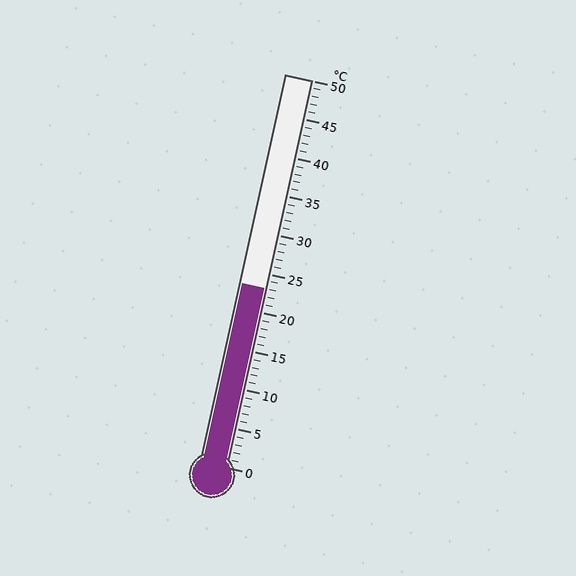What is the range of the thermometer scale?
The thermometer scale ranges from 0°C to 50°C.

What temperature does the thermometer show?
The thermometer shows approximately 23°C.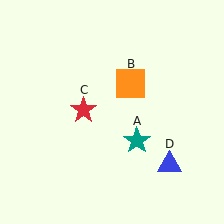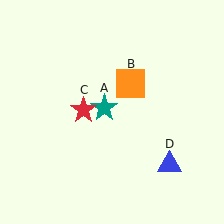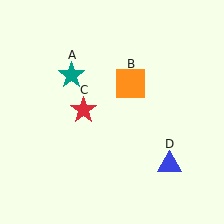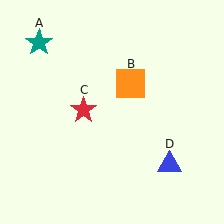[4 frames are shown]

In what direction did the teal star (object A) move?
The teal star (object A) moved up and to the left.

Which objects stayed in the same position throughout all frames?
Orange square (object B) and red star (object C) and blue triangle (object D) remained stationary.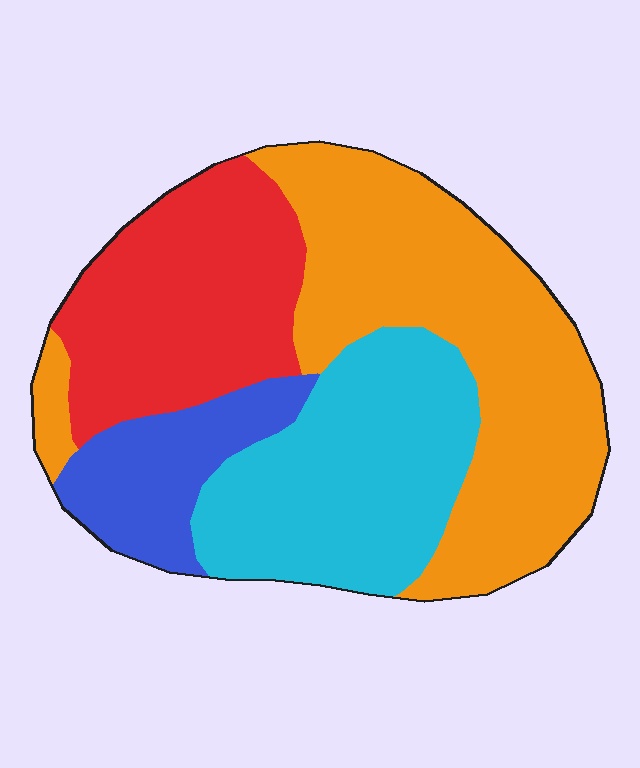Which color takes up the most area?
Orange, at roughly 40%.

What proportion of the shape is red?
Red takes up about one quarter (1/4) of the shape.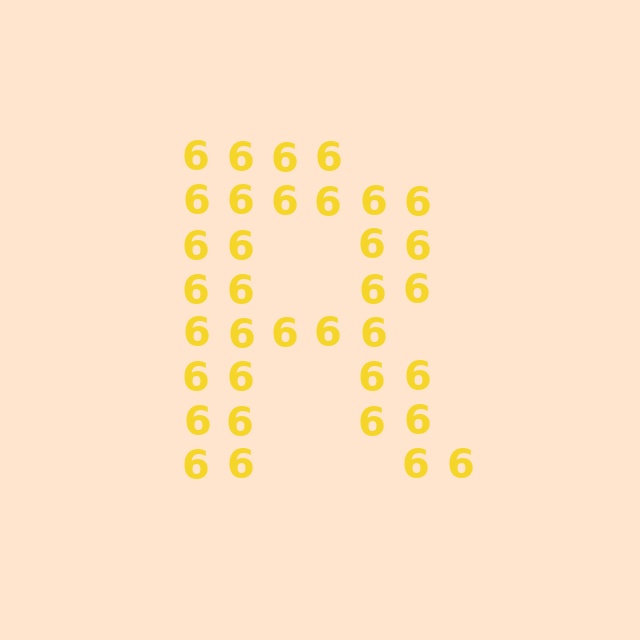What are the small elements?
The small elements are digit 6's.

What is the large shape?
The large shape is the letter R.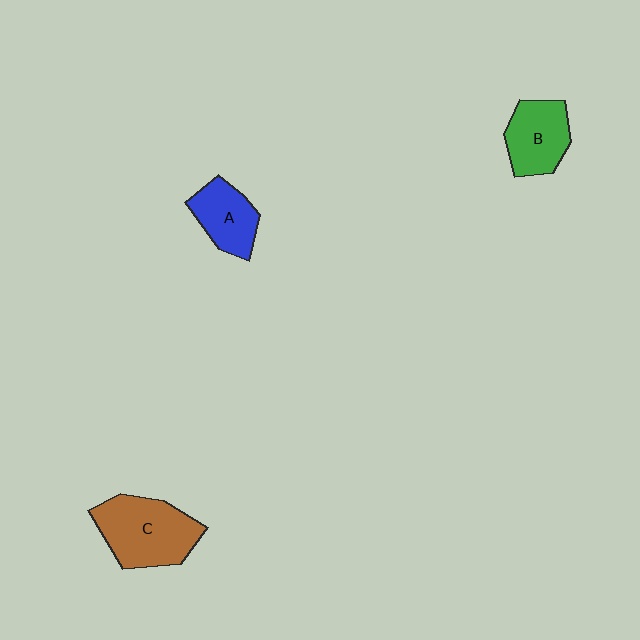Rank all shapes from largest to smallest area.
From largest to smallest: C (brown), B (green), A (blue).